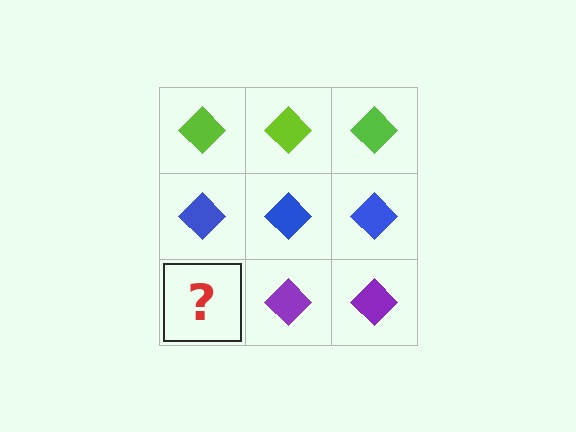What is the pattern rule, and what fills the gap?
The rule is that each row has a consistent color. The gap should be filled with a purple diamond.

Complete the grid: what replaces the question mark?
The question mark should be replaced with a purple diamond.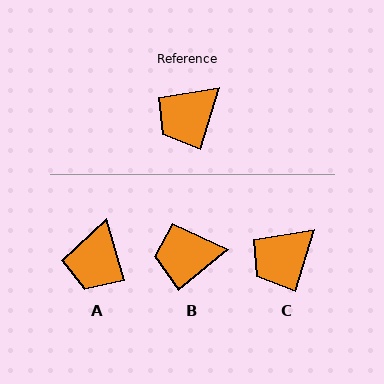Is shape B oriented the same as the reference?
No, it is off by about 34 degrees.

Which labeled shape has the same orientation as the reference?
C.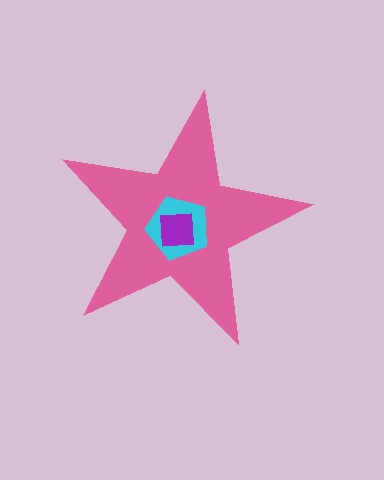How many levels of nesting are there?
3.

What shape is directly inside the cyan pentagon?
The purple square.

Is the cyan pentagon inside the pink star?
Yes.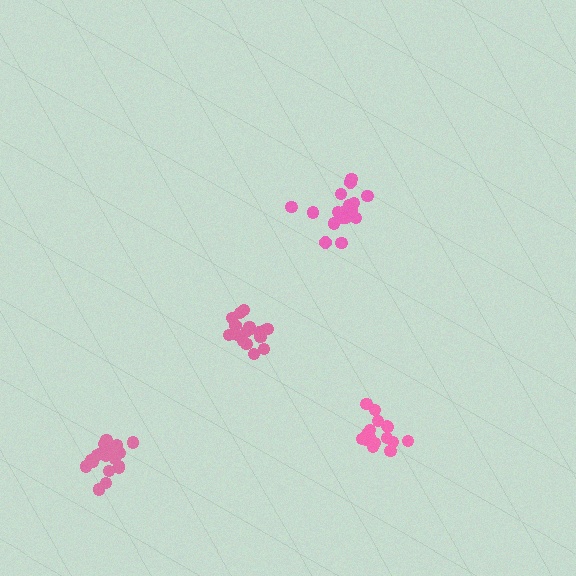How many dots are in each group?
Group 1: 17 dots, Group 2: 16 dots, Group 3: 21 dots, Group 4: 18 dots (72 total).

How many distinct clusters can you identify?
There are 4 distinct clusters.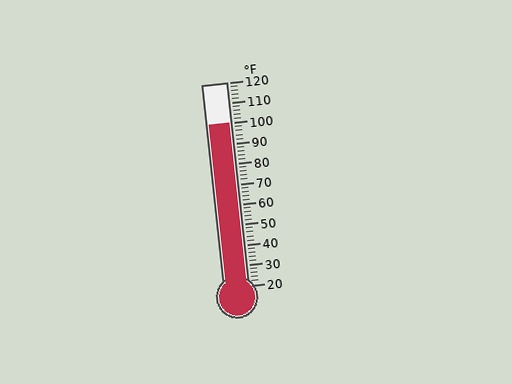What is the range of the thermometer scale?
The thermometer scale ranges from 20°F to 120°F.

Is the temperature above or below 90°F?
The temperature is above 90°F.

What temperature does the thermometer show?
The thermometer shows approximately 100°F.